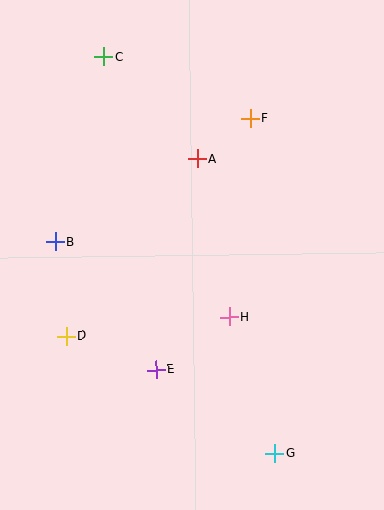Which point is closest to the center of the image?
Point H at (229, 317) is closest to the center.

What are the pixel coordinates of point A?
Point A is at (197, 159).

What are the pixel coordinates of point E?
Point E is at (156, 370).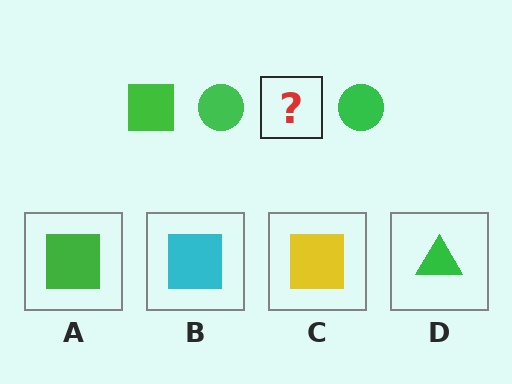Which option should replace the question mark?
Option A.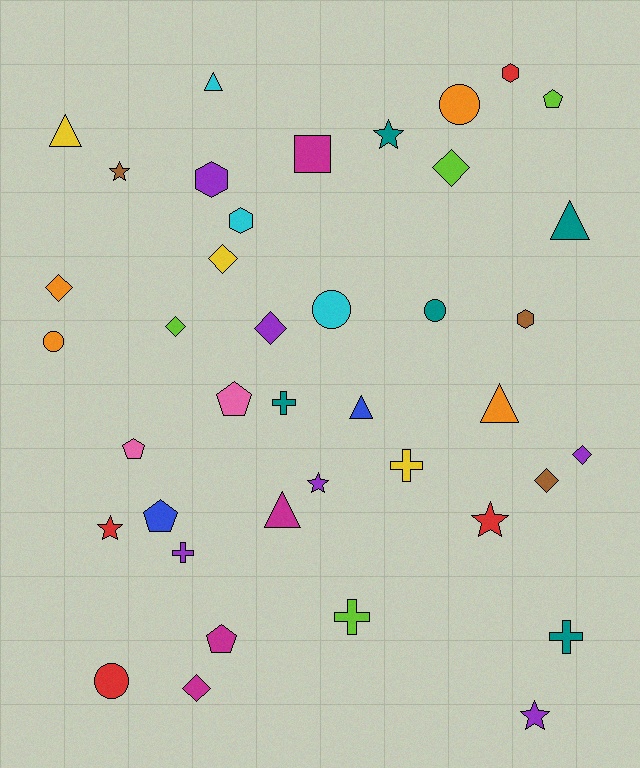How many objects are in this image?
There are 40 objects.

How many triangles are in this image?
There are 6 triangles.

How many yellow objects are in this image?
There are 3 yellow objects.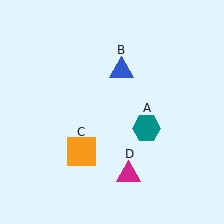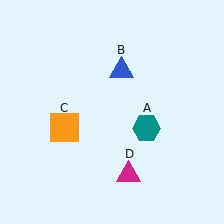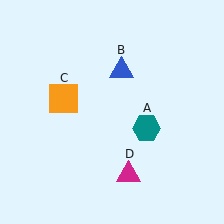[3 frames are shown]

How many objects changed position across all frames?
1 object changed position: orange square (object C).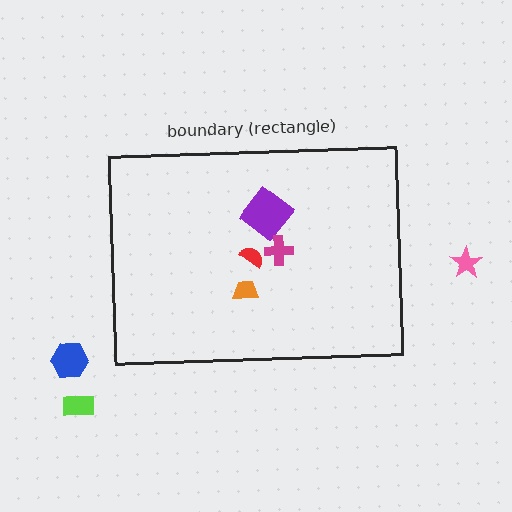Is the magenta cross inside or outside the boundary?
Inside.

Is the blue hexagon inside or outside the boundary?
Outside.